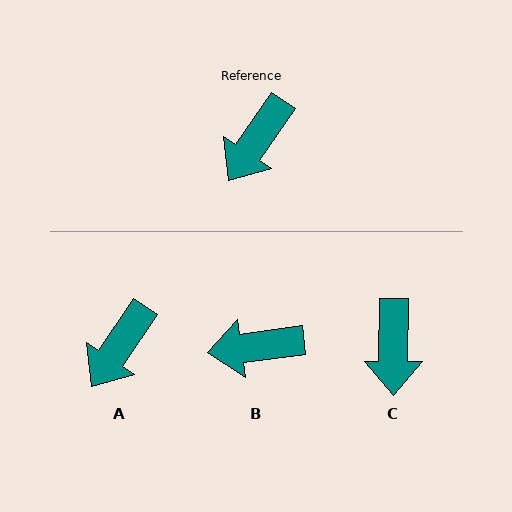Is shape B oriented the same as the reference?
No, it is off by about 48 degrees.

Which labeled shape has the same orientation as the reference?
A.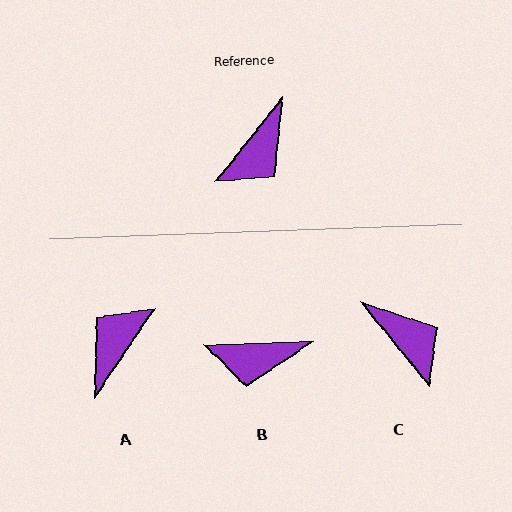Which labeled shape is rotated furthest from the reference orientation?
A, about 176 degrees away.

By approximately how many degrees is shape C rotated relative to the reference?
Approximately 78 degrees counter-clockwise.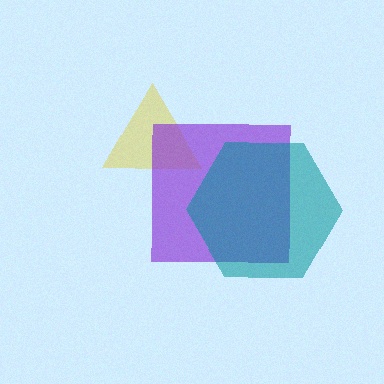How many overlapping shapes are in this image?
There are 3 overlapping shapes in the image.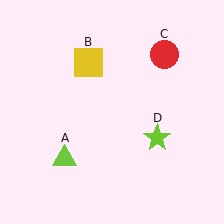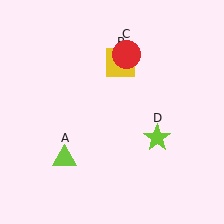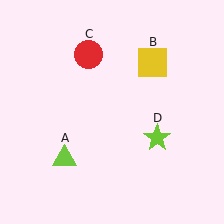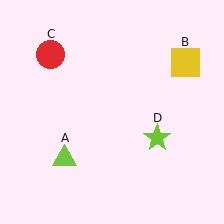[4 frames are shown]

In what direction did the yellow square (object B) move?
The yellow square (object B) moved right.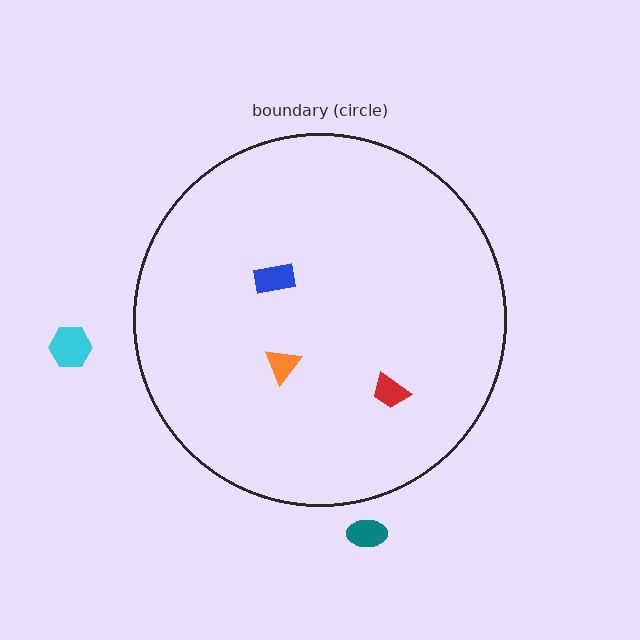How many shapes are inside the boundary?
3 inside, 2 outside.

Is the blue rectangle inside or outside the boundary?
Inside.